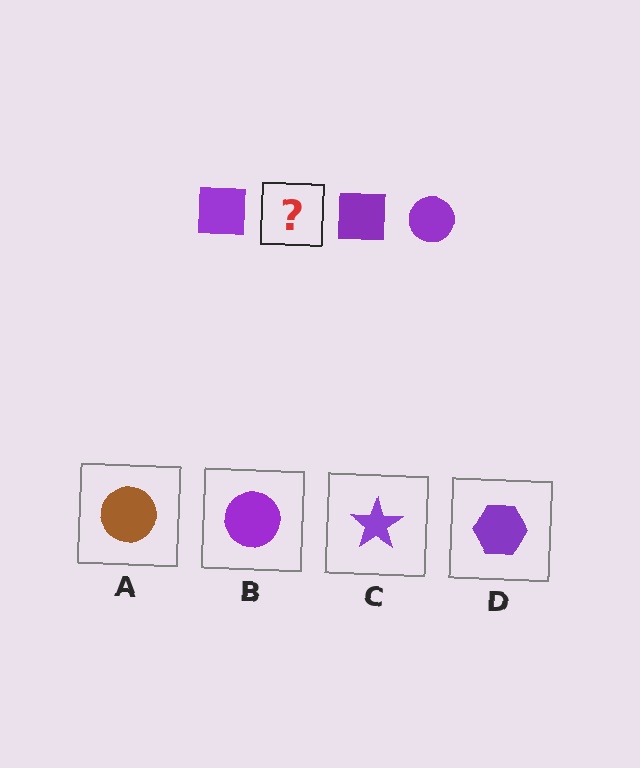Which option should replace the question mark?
Option B.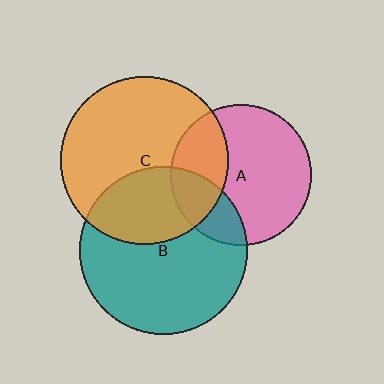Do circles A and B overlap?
Yes.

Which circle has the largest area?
Circle B (teal).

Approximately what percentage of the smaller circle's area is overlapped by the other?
Approximately 20%.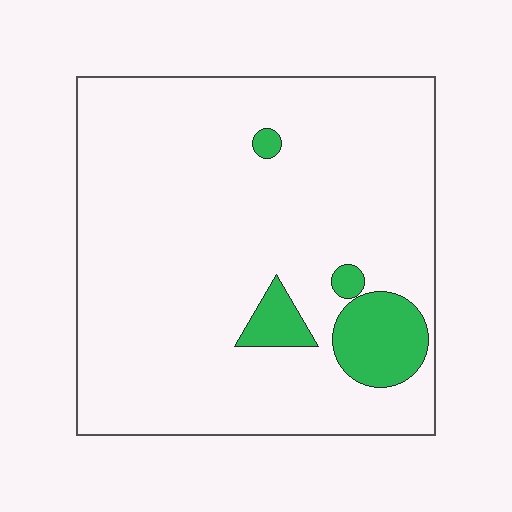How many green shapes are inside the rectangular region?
4.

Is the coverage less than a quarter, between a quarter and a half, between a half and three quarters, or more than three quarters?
Less than a quarter.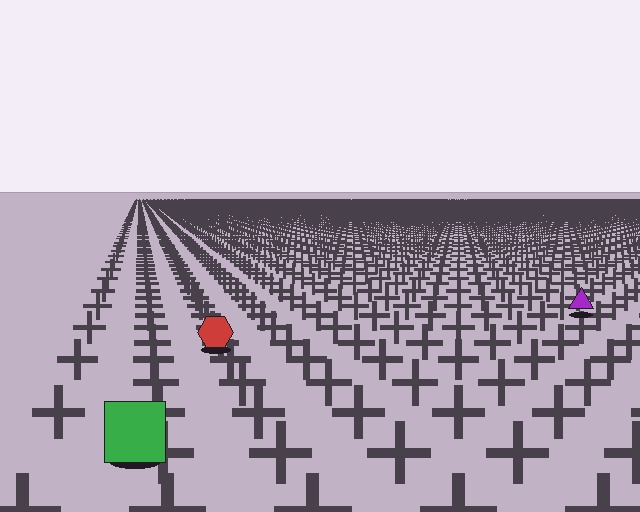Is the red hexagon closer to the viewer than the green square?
No. The green square is closer — you can tell from the texture gradient: the ground texture is coarser near it.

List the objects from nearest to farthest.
From nearest to farthest: the green square, the red hexagon, the purple triangle.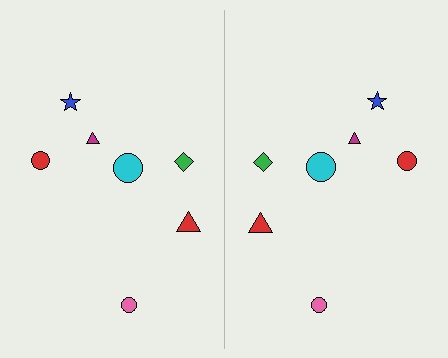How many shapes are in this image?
There are 14 shapes in this image.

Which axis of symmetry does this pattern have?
The pattern has a vertical axis of symmetry running through the center of the image.